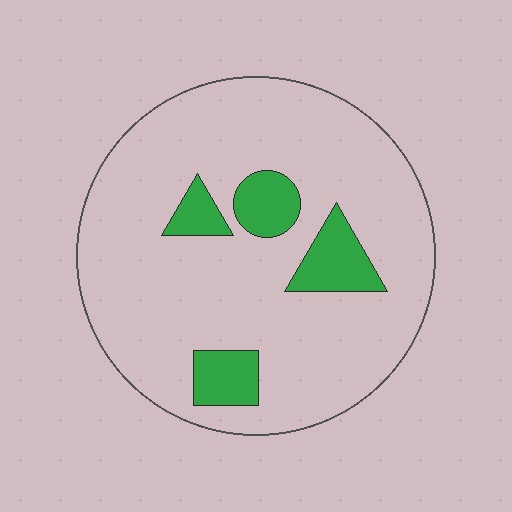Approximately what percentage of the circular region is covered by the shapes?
Approximately 15%.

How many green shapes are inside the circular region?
4.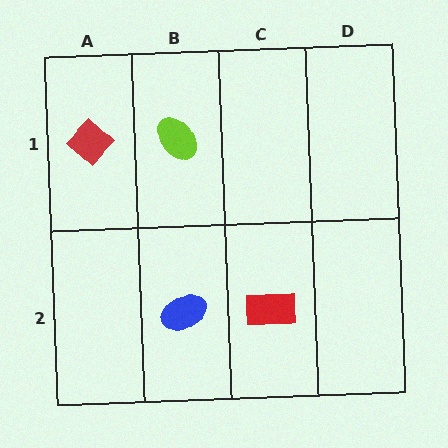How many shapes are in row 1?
2 shapes.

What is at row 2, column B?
A blue ellipse.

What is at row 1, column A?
A red diamond.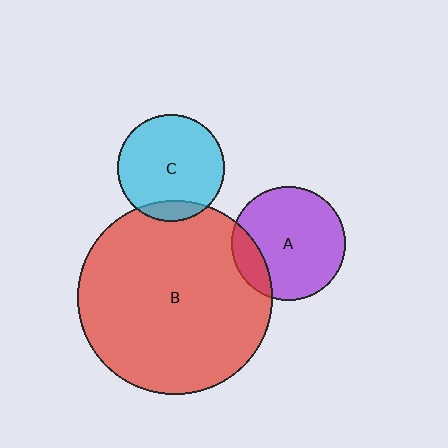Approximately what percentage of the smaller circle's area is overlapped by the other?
Approximately 15%.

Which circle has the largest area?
Circle B (red).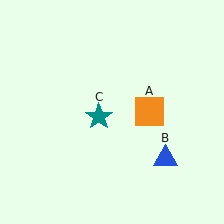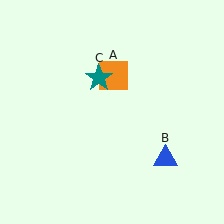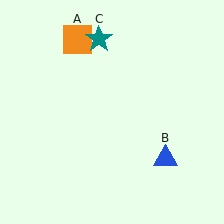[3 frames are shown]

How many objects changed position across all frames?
2 objects changed position: orange square (object A), teal star (object C).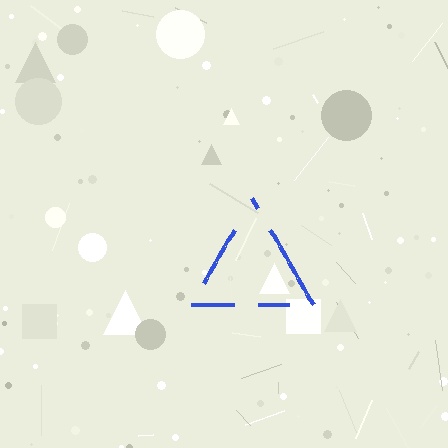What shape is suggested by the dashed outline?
The dashed outline suggests a triangle.